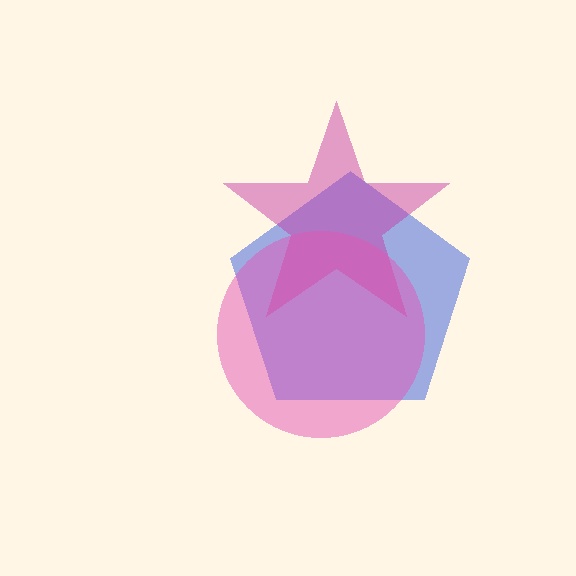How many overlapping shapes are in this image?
There are 3 overlapping shapes in the image.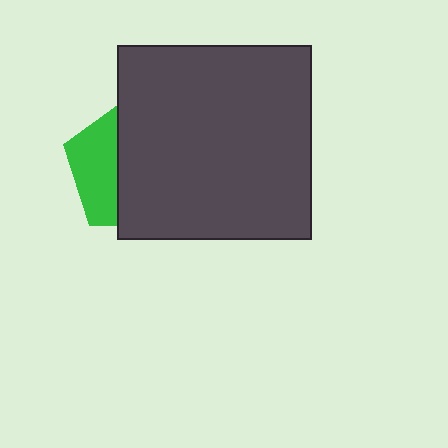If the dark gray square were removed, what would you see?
You would see the complete green pentagon.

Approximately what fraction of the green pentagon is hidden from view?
Roughly 65% of the green pentagon is hidden behind the dark gray square.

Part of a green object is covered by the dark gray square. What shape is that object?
It is a pentagon.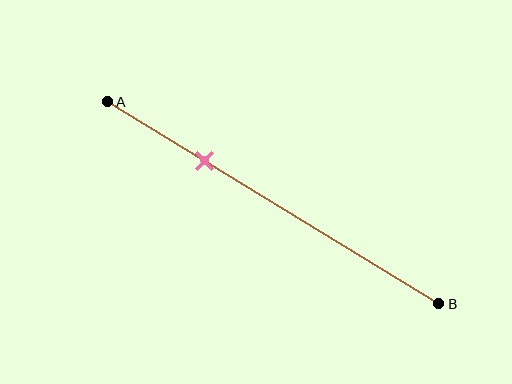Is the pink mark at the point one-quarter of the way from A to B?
No, the mark is at about 30% from A, not at the 25% one-quarter point.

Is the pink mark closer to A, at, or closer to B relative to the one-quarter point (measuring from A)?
The pink mark is closer to point B than the one-quarter point of segment AB.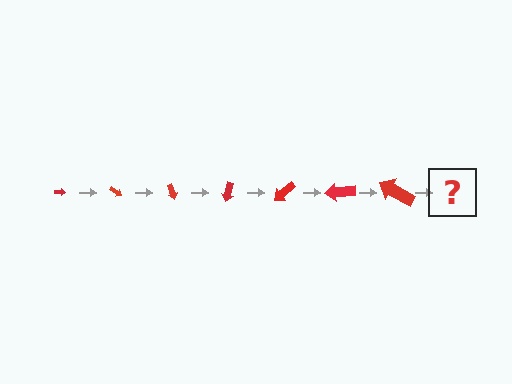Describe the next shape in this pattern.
It should be an arrow, larger than the previous one and rotated 245 degrees from the start.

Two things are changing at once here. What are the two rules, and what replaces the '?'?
The two rules are that the arrow grows larger each step and it rotates 35 degrees each step. The '?' should be an arrow, larger than the previous one and rotated 245 degrees from the start.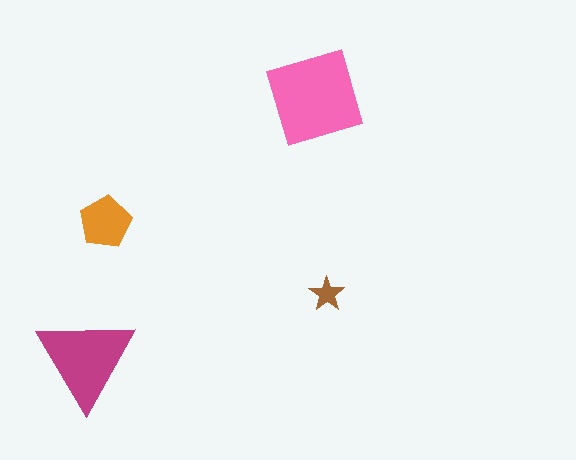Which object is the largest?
The pink diamond.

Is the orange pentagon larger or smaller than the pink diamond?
Smaller.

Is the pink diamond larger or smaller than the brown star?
Larger.